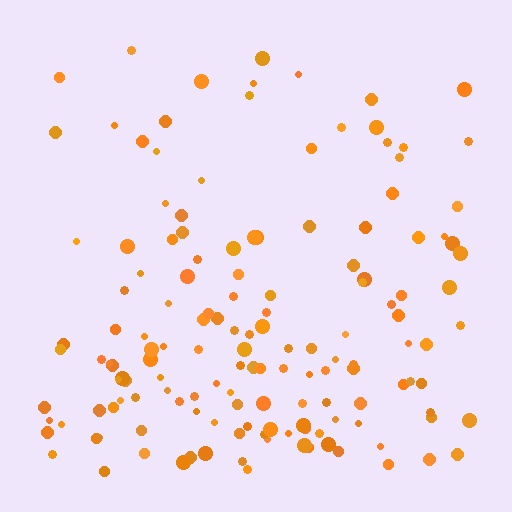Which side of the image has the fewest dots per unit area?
The top.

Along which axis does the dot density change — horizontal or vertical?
Vertical.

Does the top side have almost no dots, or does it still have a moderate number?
Still a moderate number, just noticeably fewer than the bottom.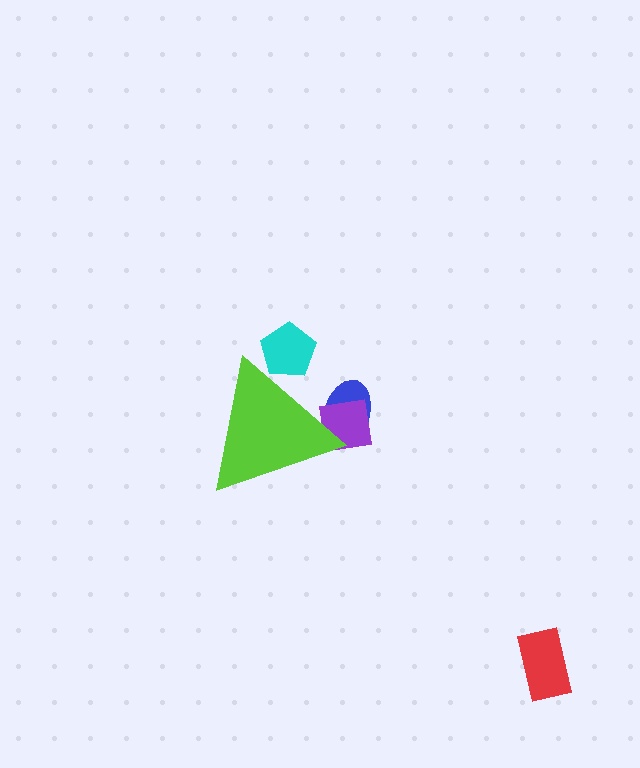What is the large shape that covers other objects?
A lime triangle.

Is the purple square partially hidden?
Yes, the purple square is partially hidden behind the lime triangle.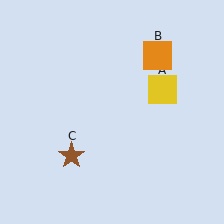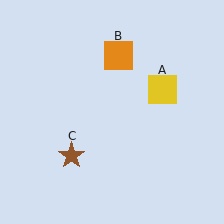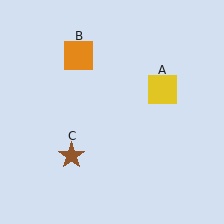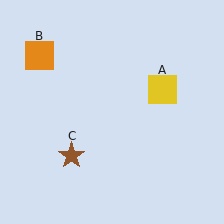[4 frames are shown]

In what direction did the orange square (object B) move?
The orange square (object B) moved left.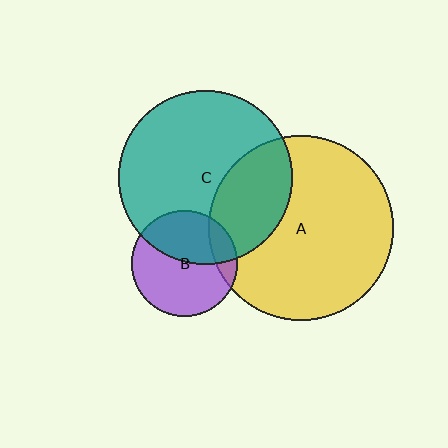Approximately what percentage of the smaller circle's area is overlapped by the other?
Approximately 40%.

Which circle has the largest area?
Circle A (yellow).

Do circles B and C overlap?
Yes.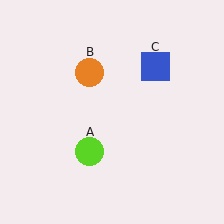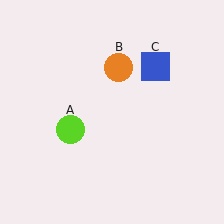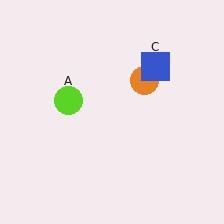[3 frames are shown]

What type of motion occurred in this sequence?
The lime circle (object A), orange circle (object B) rotated clockwise around the center of the scene.